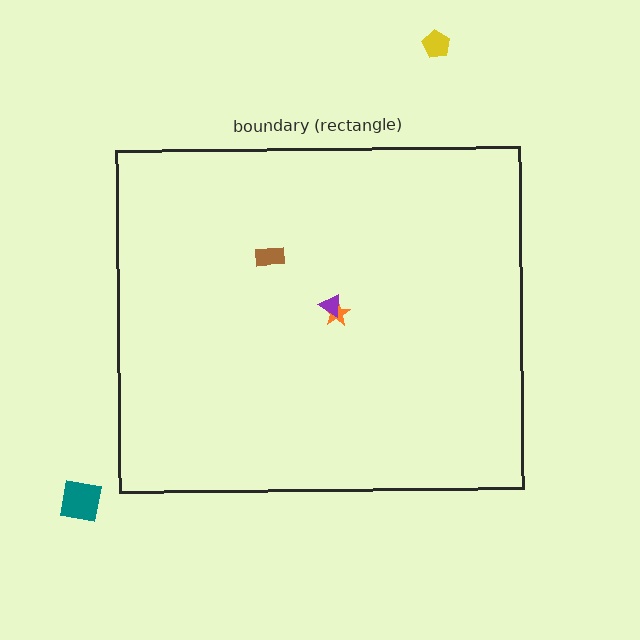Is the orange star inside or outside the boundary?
Inside.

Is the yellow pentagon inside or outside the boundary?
Outside.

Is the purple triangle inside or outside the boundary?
Inside.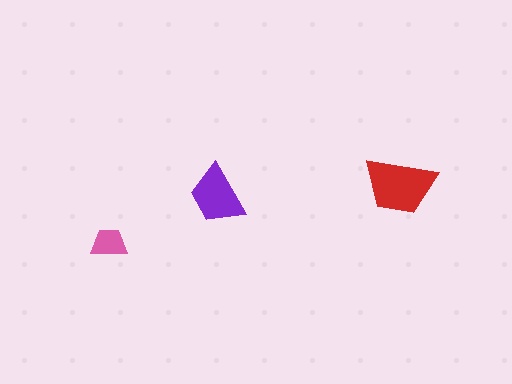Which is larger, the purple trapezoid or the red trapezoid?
The red one.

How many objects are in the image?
There are 3 objects in the image.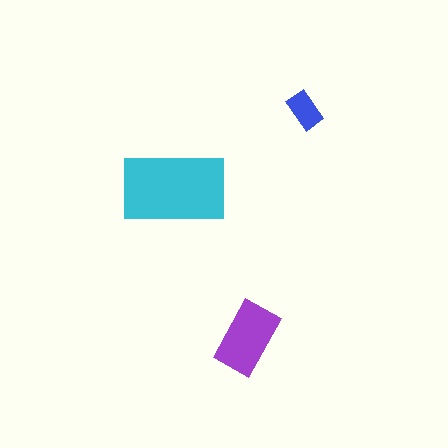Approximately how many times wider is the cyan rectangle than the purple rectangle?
About 1.5 times wider.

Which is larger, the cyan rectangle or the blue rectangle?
The cyan one.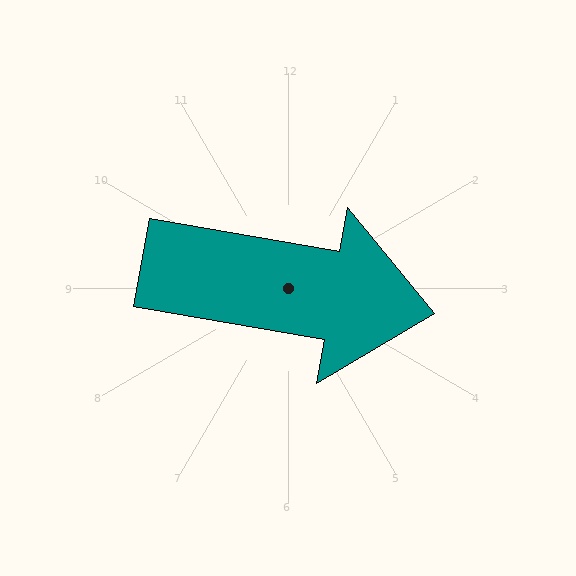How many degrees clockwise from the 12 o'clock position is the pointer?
Approximately 100 degrees.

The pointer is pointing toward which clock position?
Roughly 3 o'clock.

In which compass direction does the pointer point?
East.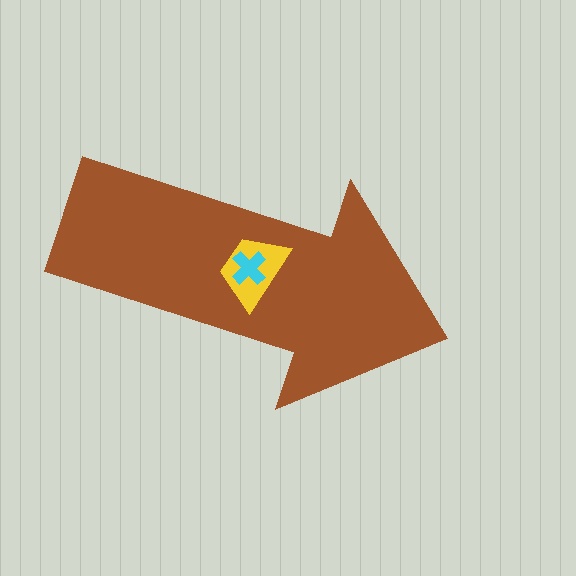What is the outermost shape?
The brown arrow.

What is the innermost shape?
The cyan cross.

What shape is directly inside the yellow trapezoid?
The cyan cross.